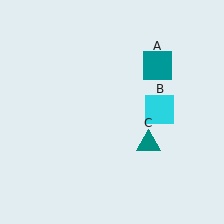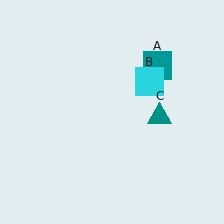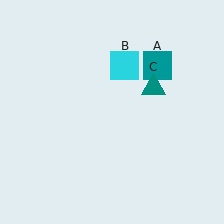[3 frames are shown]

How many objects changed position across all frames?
2 objects changed position: cyan square (object B), teal triangle (object C).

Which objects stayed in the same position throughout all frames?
Teal square (object A) remained stationary.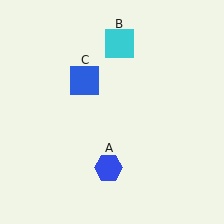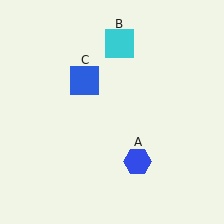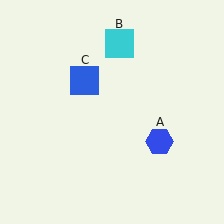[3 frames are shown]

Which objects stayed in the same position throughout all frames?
Cyan square (object B) and blue square (object C) remained stationary.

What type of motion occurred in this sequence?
The blue hexagon (object A) rotated counterclockwise around the center of the scene.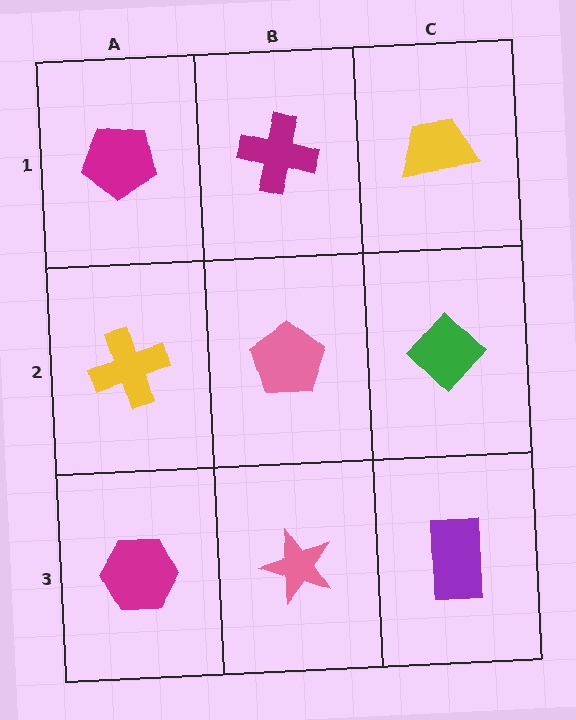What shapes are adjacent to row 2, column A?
A magenta pentagon (row 1, column A), a magenta hexagon (row 3, column A), a pink pentagon (row 2, column B).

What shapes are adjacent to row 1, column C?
A green diamond (row 2, column C), a magenta cross (row 1, column B).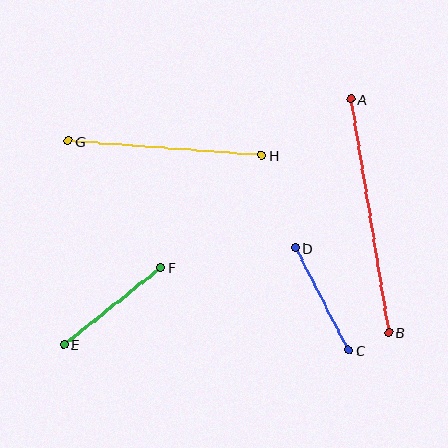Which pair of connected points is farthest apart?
Points A and B are farthest apart.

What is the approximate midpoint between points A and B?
The midpoint is at approximately (370, 216) pixels.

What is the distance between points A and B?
The distance is approximately 236 pixels.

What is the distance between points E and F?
The distance is approximately 124 pixels.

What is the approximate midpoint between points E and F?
The midpoint is at approximately (112, 306) pixels.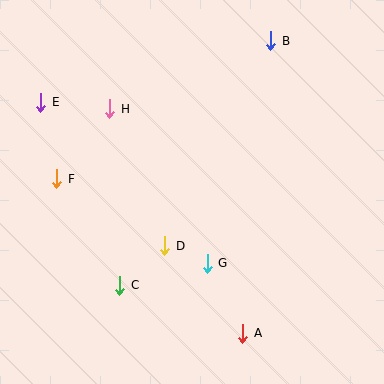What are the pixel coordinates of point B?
Point B is at (271, 41).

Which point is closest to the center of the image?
Point D at (165, 246) is closest to the center.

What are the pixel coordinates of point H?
Point H is at (110, 109).